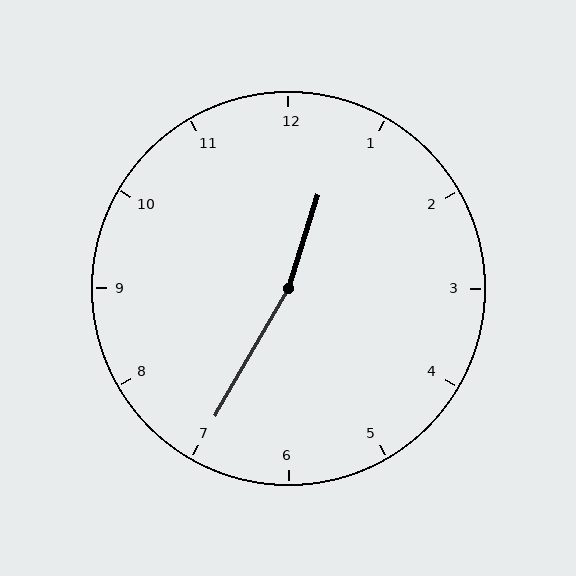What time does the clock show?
12:35.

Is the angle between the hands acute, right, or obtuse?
It is obtuse.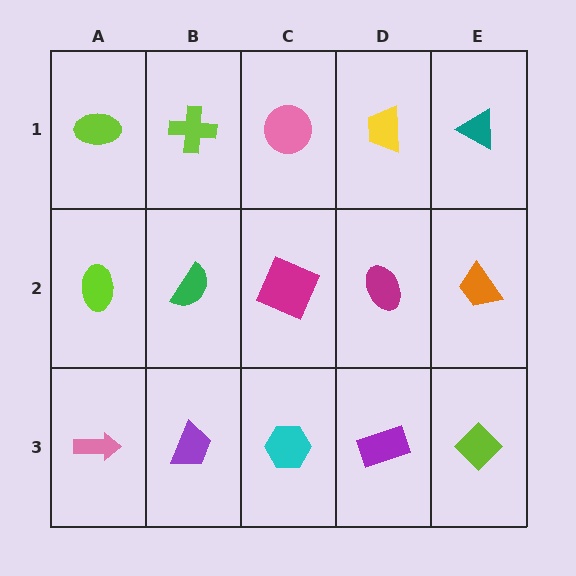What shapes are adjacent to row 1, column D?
A magenta ellipse (row 2, column D), a pink circle (row 1, column C), a teal triangle (row 1, column E).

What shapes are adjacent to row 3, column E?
An orange trapezoid (row 2, column E), a purple rectangle (row 3, column D).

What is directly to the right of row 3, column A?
A purple trapezoid.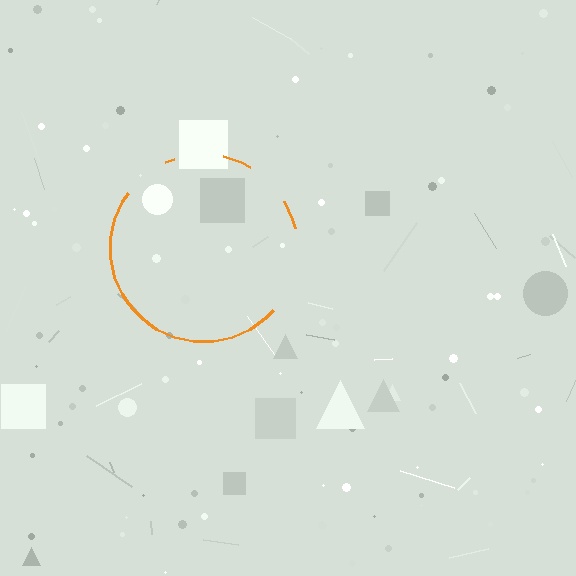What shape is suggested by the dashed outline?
The dashed outline suggests a circle.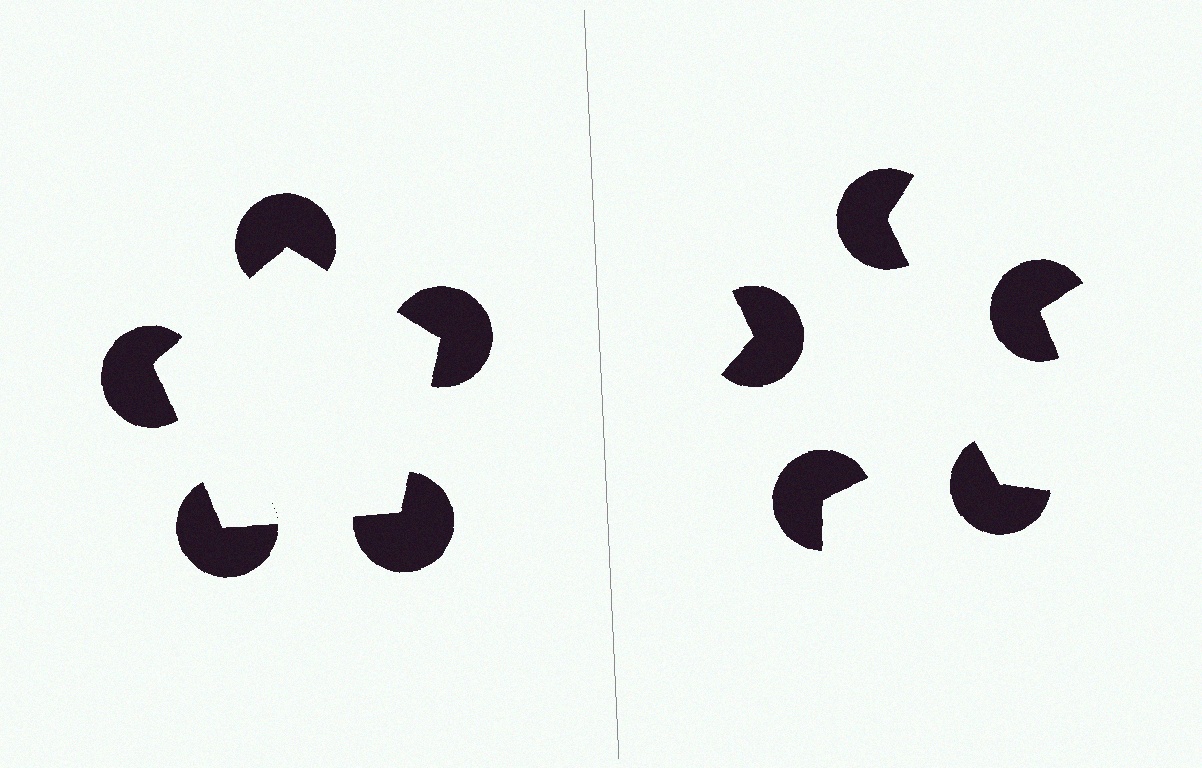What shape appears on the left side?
An illusory pentagon.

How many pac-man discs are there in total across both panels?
10 — 5 on each side.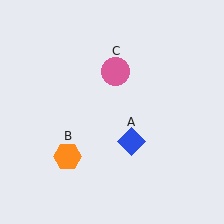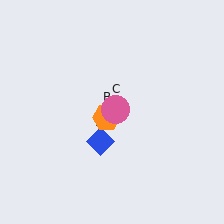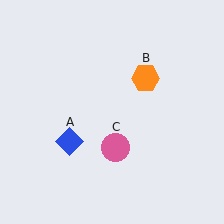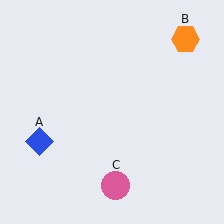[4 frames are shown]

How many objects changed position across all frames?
3 objects changed position: blue diamond (object A), orange hexagon (object B), pink circle (object C).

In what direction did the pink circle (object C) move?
The pink circle (object C) moved down.